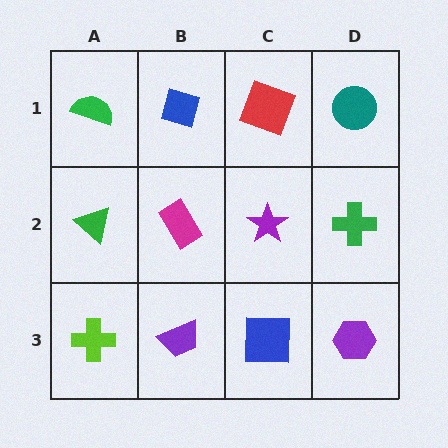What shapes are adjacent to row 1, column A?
A green triangle (row 2, column A), a blue diamond (row 1, column B).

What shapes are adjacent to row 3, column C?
A purple star (row 2, column C), a purple trapezoid (row 3, column B), a purple hexagon (row 3, column D).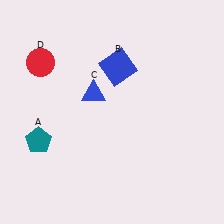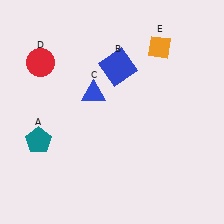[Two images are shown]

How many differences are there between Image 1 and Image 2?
There is 1 difference between the two images.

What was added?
An orange diamond (E) was added in Image 2.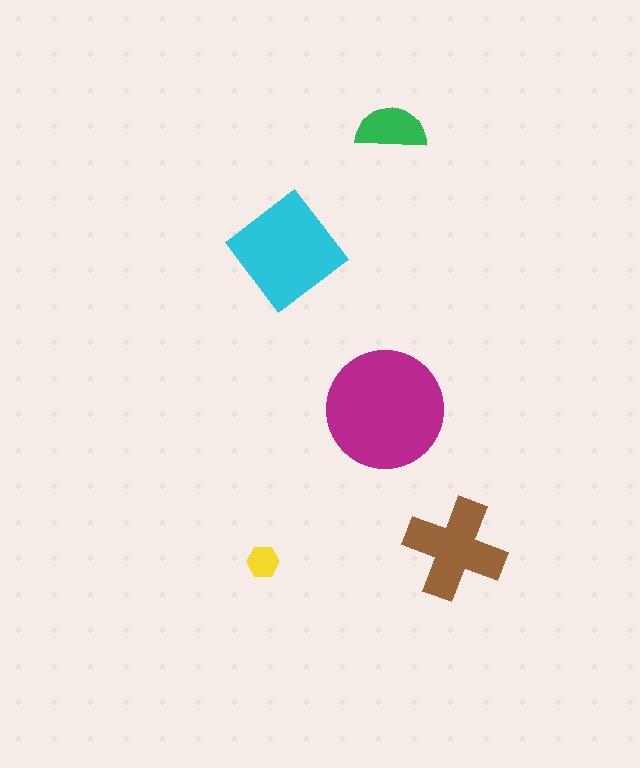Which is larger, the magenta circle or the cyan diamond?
The magenta circle.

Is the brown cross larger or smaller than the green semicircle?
Larger.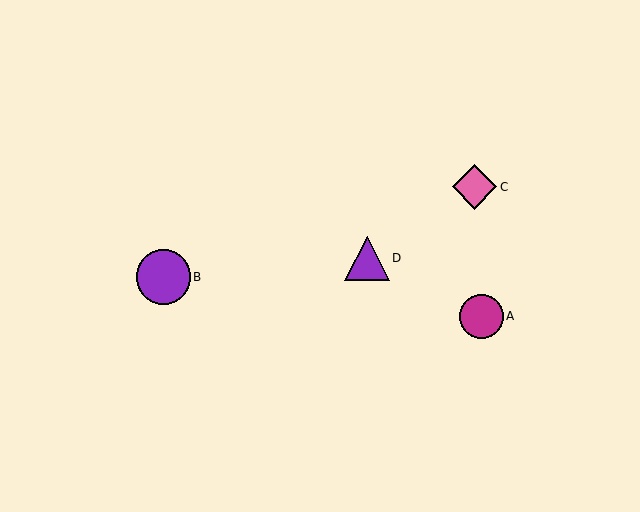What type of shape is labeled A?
Shape A is a magenta circle.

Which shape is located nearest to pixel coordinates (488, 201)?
The pink diamond (labeled C) at (475, 187) is nearest to that location.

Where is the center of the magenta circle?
The center of the magenta circle is at (481, 316).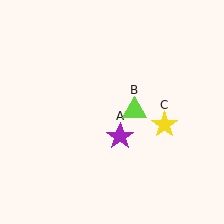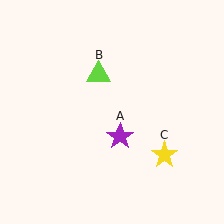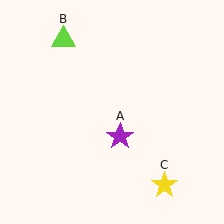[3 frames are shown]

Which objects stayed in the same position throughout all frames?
Purple star (object A) remained stationary.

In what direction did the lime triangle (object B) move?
The lime triangle (object B) moved up and to the left.